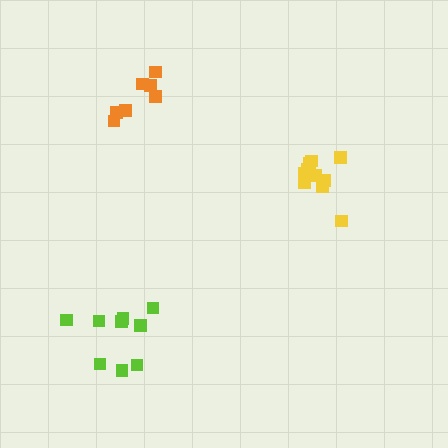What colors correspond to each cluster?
The clusters are colored: orange, yellow, lime.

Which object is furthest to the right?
The yellow cluster is rightmost.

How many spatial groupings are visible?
There are 3 spatial groupings.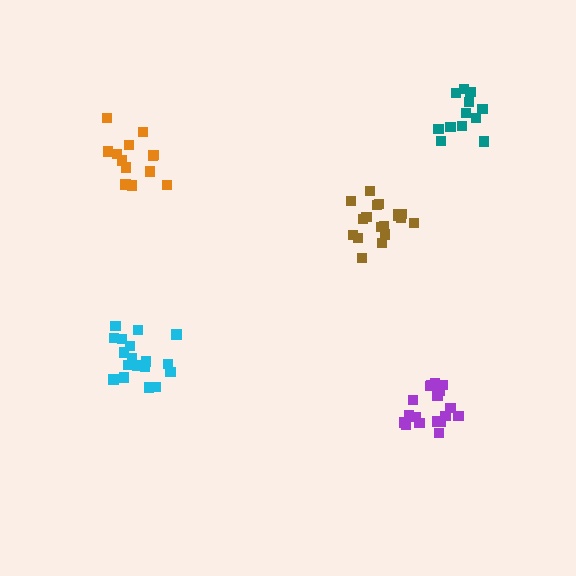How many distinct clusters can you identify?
There are 5 distinct clusters.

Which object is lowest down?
The purple cluster is bottommost.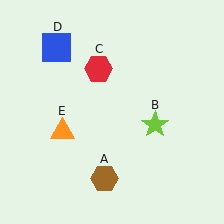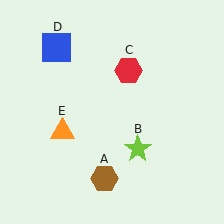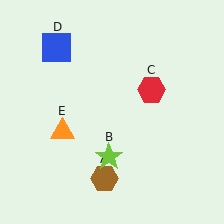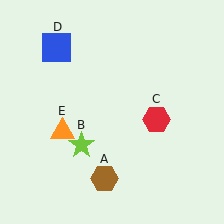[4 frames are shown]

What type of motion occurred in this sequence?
The lime star (object B), red hexagon (object C) rotated clockwise around the center of the scene.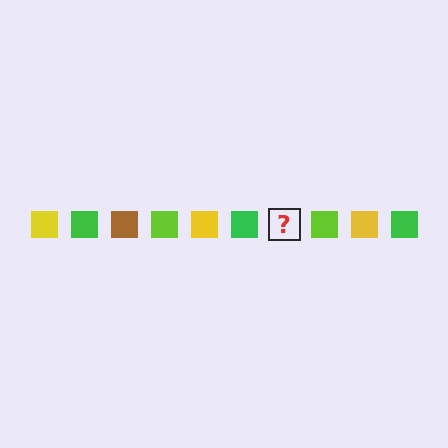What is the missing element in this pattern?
The missing element is a brown square.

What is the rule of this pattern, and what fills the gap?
The rule is that the pattern cycles through yellow, green, brown, lime squares. The gap should be filled with a brown square.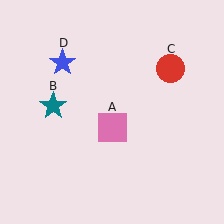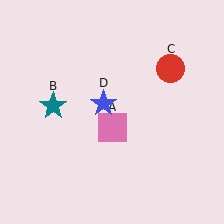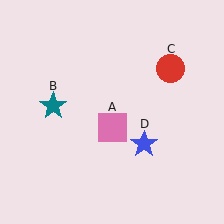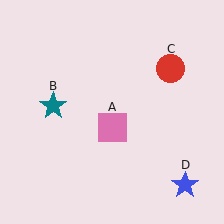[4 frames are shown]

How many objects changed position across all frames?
1 object changed position: blue star (object D).